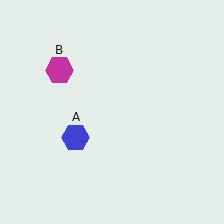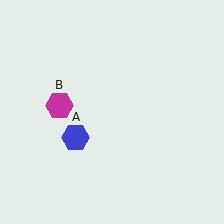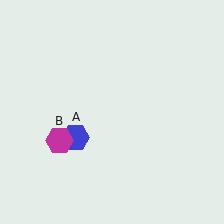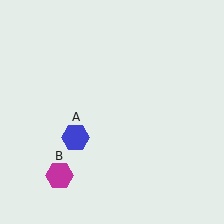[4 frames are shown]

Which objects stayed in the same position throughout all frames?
Blue hexagon (object A) remained stationary.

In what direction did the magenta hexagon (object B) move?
The magenta hexagon (object B) moved down.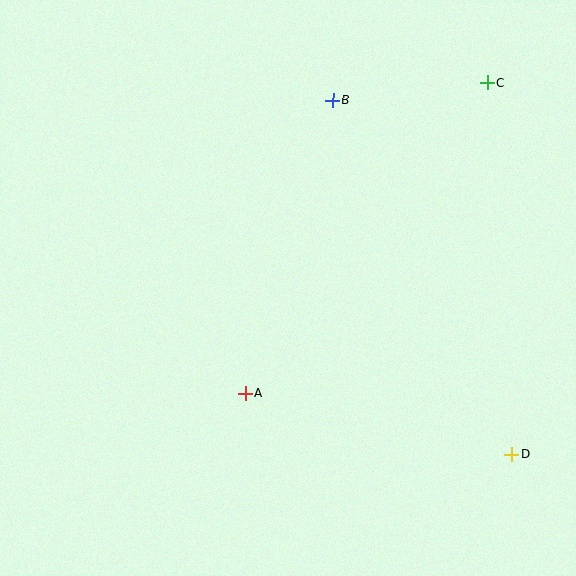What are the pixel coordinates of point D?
Point D is at (511, 454).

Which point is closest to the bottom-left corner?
Point A is closest to the bottom-left corner.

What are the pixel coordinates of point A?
Point A is at (245, 393).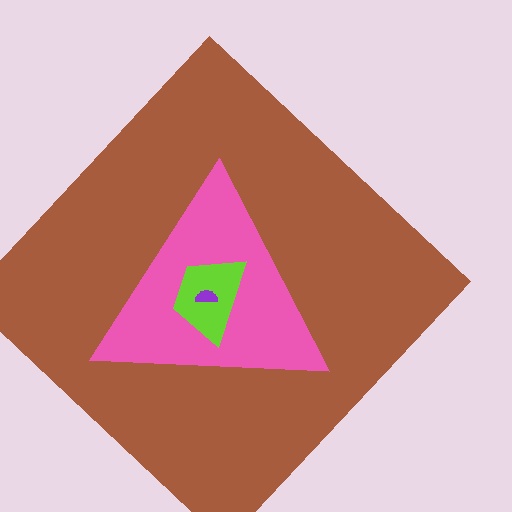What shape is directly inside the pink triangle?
The lime trapezoid.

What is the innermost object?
The purple semicircle.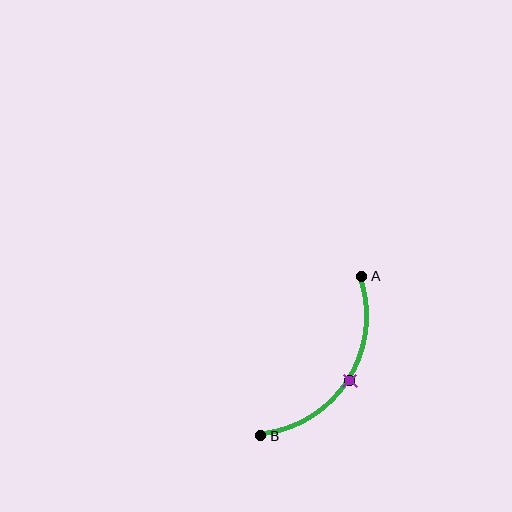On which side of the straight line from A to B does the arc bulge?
The arc bulges to the right of the straight line connecting A and B.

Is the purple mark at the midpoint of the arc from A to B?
Yes. The purple mark lies on the arc at equal arc-length from both A and B — it is the arc midpoint.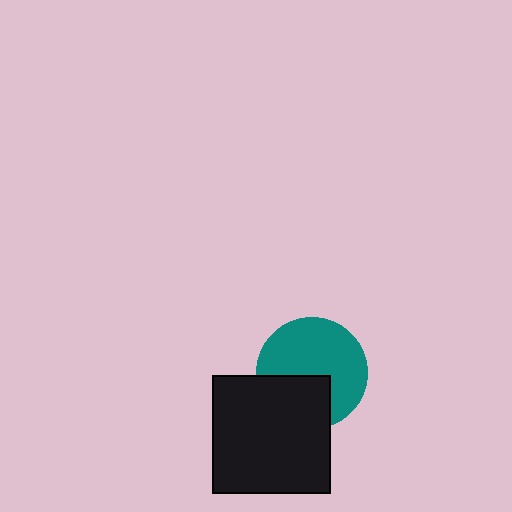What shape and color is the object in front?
The object in front is a black square.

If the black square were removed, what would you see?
You would see the complete teal circle.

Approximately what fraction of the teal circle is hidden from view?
Roughly 34% of the teal circle is hidden behind the black square.